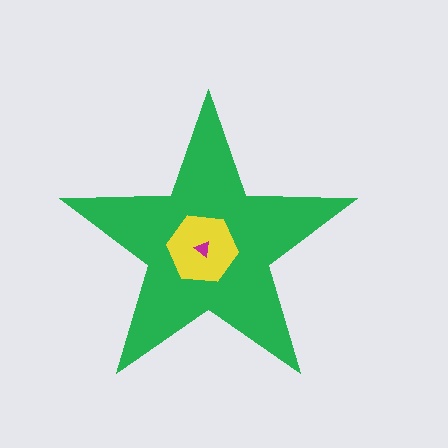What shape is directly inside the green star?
The yellow hexagon.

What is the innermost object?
The magenta triangle.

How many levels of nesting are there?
3.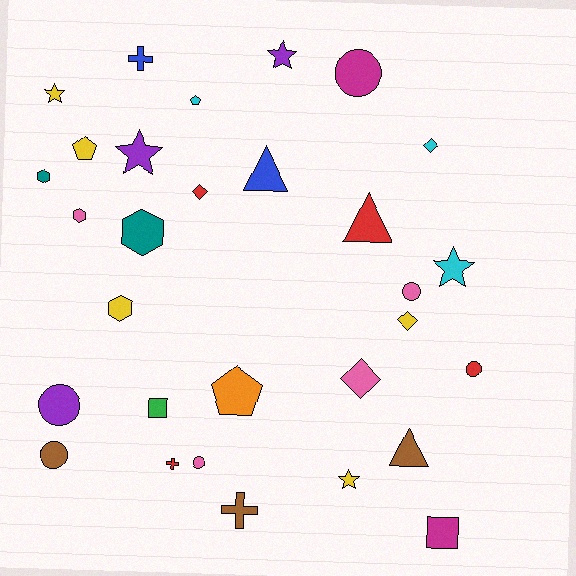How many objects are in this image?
There are 30 objects.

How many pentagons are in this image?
There are 3 pentagons.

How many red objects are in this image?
There are 4 red objects.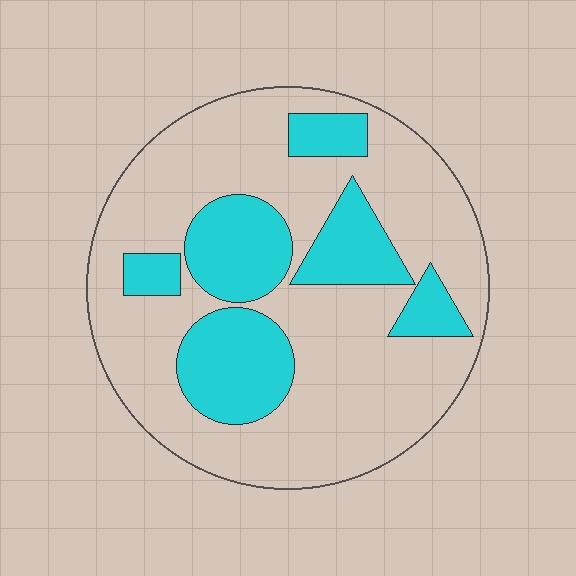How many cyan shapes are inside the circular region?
6.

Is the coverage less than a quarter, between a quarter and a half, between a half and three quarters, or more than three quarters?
Between a quarter and a half.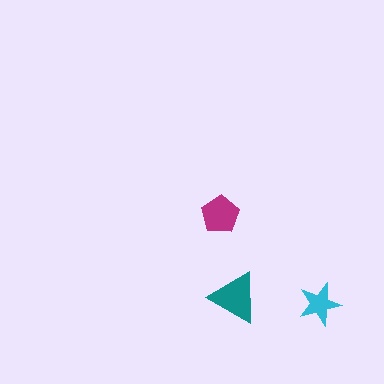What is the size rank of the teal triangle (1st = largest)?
1st.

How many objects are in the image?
There are 3 objects in the image.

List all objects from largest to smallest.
The teal triangle, the magenta pentagon, the cyan star.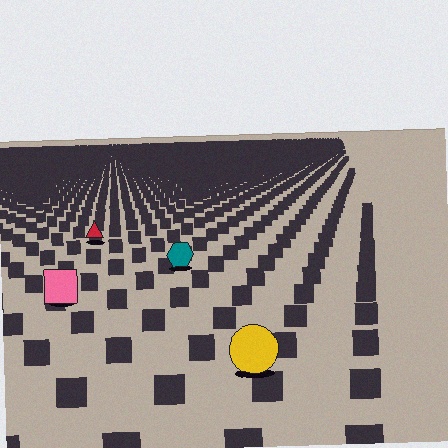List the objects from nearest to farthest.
From nearest to farthest: the yellow circle, the pink square, the teal hexagon, the red triangle.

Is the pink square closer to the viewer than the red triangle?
Yes. The pink square is closer — you can tell from the texture gradient: the ground texture is coarser near it.